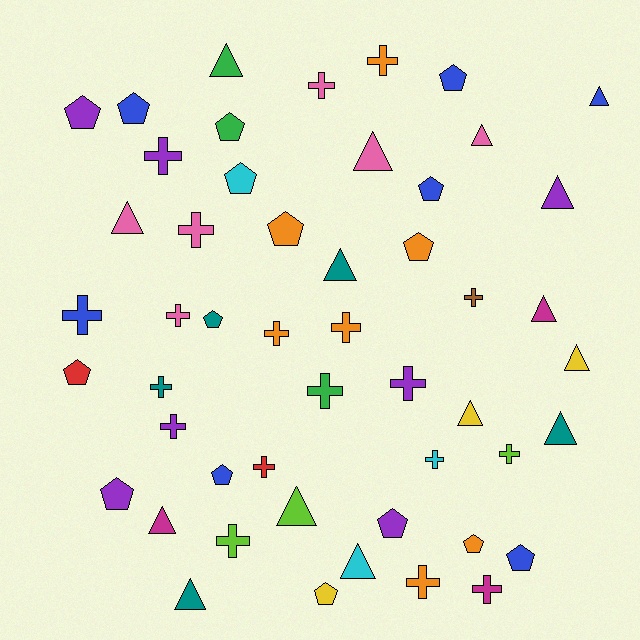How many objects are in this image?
There are 50 objects.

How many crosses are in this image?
There are 19 crosses.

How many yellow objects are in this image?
There are 3 yellow objects.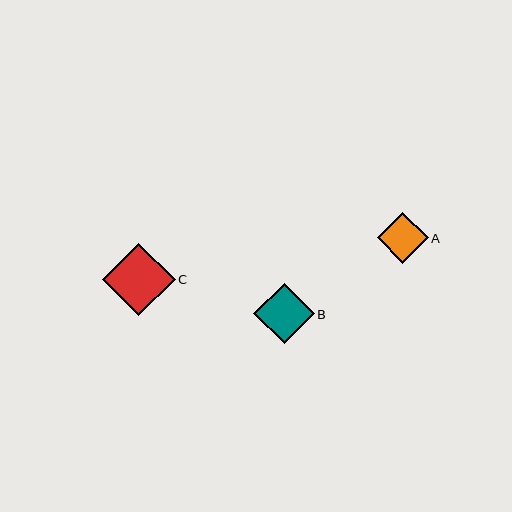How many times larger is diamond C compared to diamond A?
Diamond C is approximately 1.4 times the size of diamond A.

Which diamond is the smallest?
Diamond A is the smallest with a size of approximately 51 pixels.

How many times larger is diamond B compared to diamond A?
Diamond B is approximately 1.2 times the size of diamond A.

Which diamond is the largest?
Diamond C is the largest with a size of approximately 72 pixels.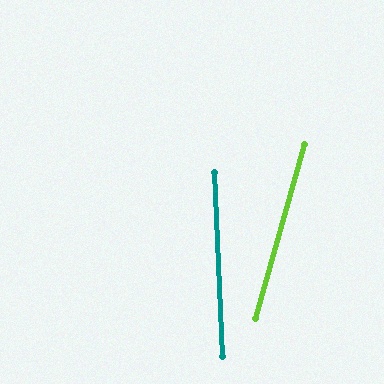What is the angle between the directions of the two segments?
Approximately 18 degrees.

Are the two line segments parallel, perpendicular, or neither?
Neither parallel nor perpendicular — they differ by about 18°.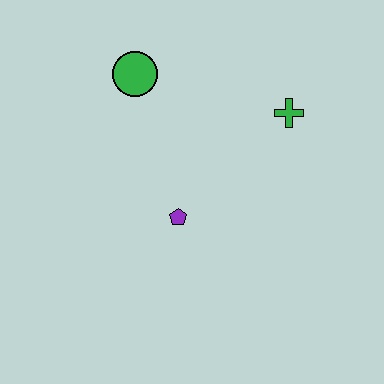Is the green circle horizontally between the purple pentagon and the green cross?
No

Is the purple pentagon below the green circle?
Yes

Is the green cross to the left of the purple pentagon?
No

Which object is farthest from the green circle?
The green cross is farthest from the green circle.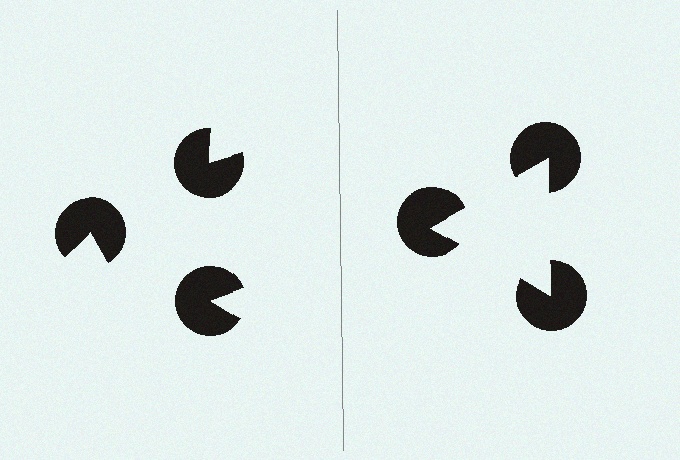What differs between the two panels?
The pac-man discs are positioned identically on both sides; only the wedge orientations differ. On the right they align to a triangle; on the left they are misaligned.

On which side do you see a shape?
An illusory triangle appears on the right side. On the left side the wedge cuts are rotated, so no coherent shape forms.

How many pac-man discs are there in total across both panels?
6 — 3 on each side.